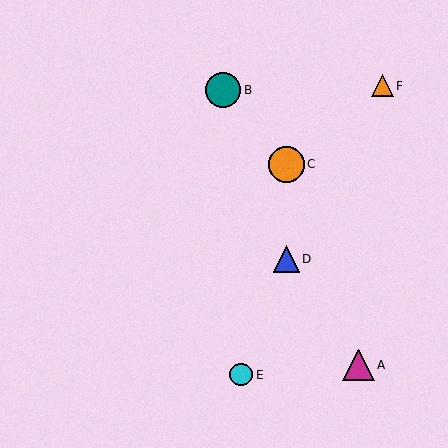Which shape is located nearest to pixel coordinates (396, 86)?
The orange triangle (labeled F) at (382, 86) is nearest to that location.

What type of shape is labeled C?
Shape C is an orange circle.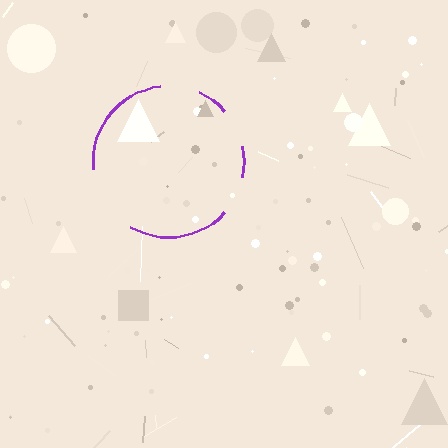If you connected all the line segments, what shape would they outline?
They would outline a circle.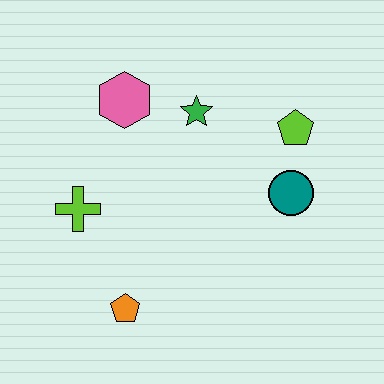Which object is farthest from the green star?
The orange pentagon is farthest from the green star.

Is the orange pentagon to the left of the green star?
Yes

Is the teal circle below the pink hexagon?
Yes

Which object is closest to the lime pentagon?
The teal circle is closest to the lime pentagon.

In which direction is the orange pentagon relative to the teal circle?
The orange pentagon is to the left of the teal circle.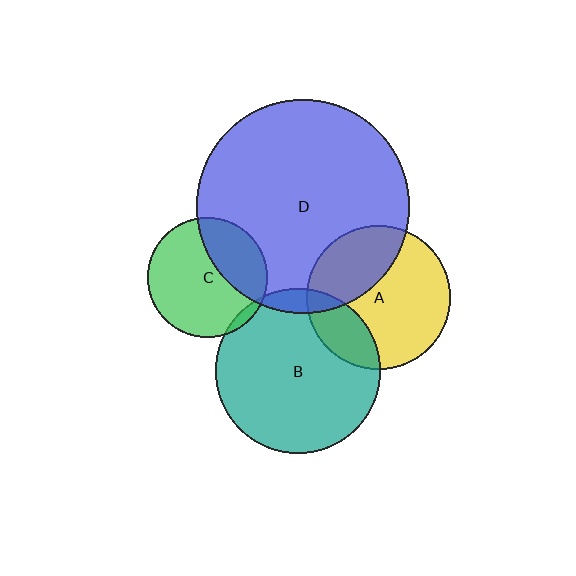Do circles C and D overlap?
Yes.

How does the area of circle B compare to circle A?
Approximately 1.3 times.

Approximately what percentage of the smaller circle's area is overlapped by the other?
Approximately 30%.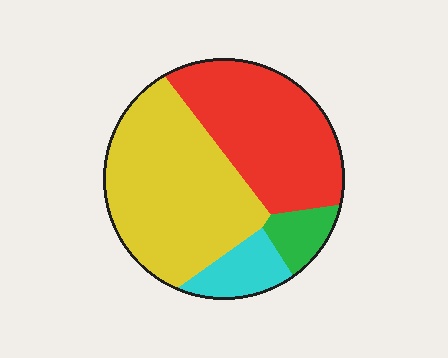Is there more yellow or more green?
Yellow.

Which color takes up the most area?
Yellow, at roughly 45%.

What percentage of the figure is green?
Green covers roughly 5% of the figure.